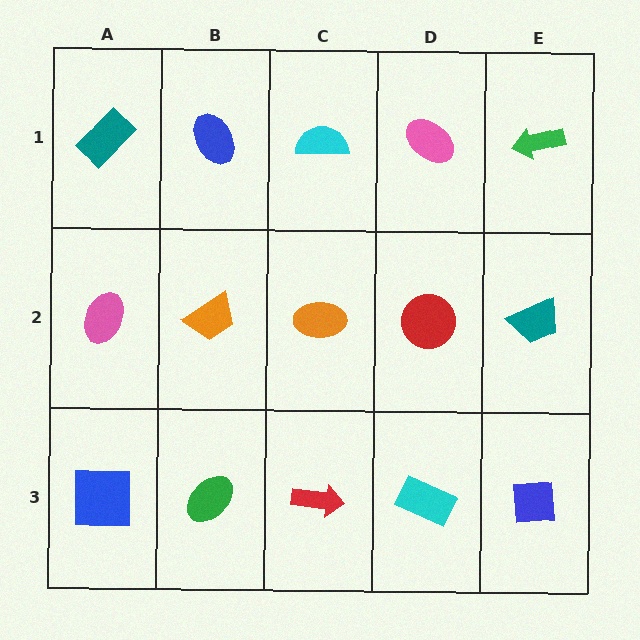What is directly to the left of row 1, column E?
A pink ellipse.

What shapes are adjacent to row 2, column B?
A blue ellipse (row 1, column B), a green ellipse (row 3, column B), a pink ellipse (row 2, column A), an orange ellipse (row 2, column C).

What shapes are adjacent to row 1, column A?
A pink ellipse (row 2, column A), a blue ellipse (row 1, column B).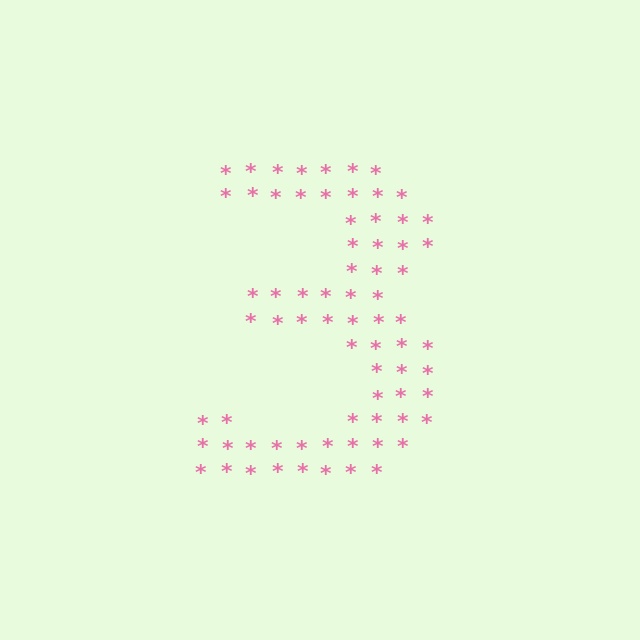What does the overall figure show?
The overall figure shows the digit 3.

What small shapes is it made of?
It is made of small asterisks.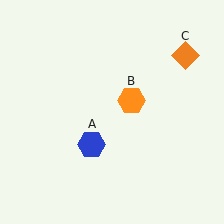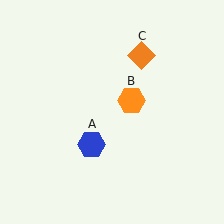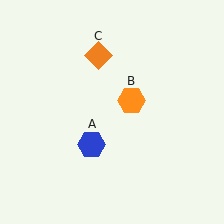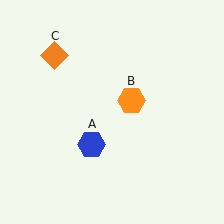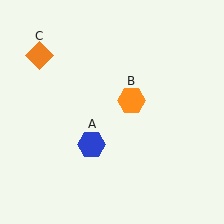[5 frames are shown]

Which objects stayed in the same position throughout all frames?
Blue hexagon (object A) and orange hexagon (object B) remained stationary.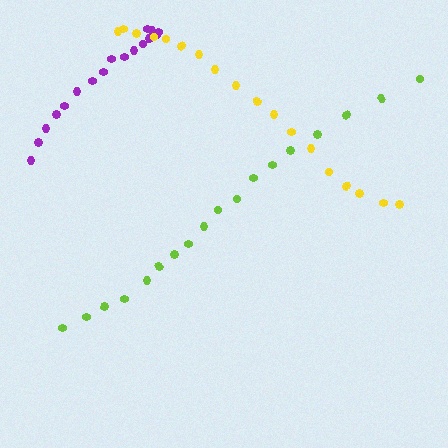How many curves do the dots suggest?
There are 3 distinct paths.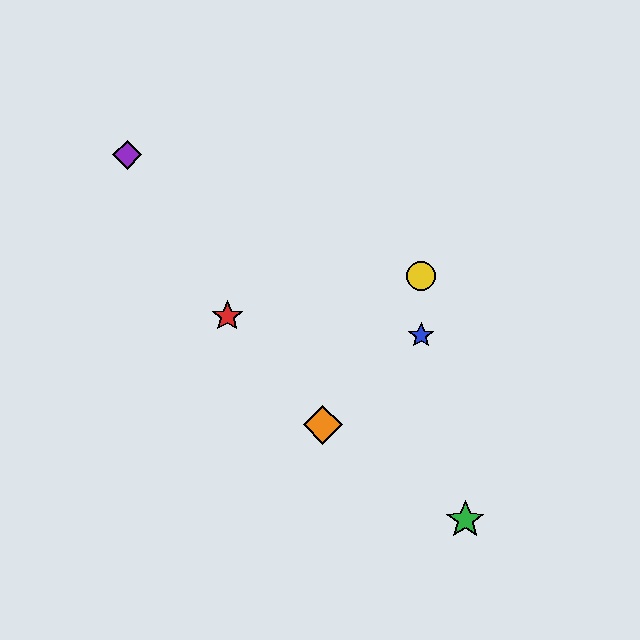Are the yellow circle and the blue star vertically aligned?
Yes, both are at x≈421.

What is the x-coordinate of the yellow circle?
The yellow circle is at x≈421.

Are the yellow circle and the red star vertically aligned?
No, the yellow circle is at x≈421 and the red star is at x≈227.